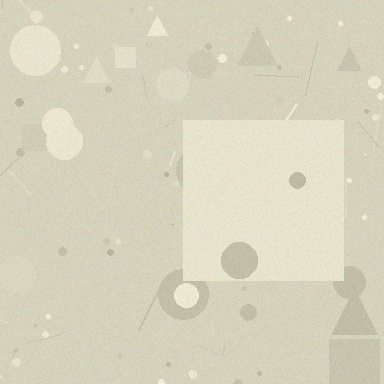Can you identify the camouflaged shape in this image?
The camouflaged shape is a square.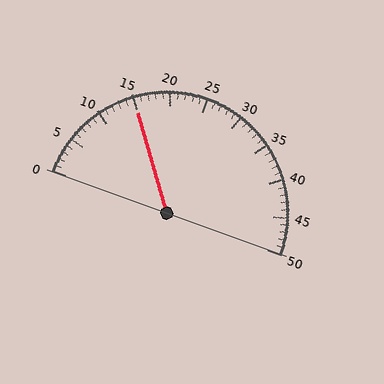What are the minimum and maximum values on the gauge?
The gauge ranges from 0 to 50.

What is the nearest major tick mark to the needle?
The nearest major tick mark is 15.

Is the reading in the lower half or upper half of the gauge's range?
The reading is in the lower half of the range (0 to 50).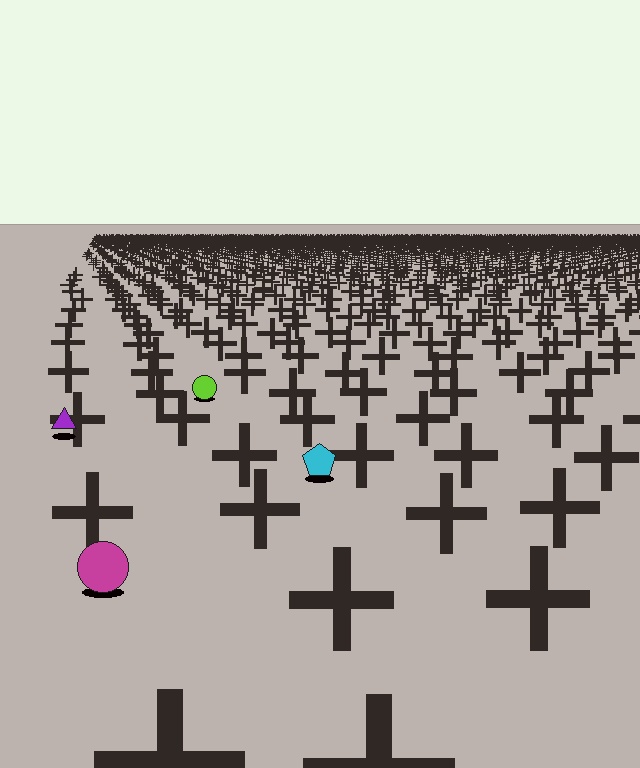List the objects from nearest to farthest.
From nearest to farthest: the magenta circle, the cyan pentagon, the purple triangle, the lime circle.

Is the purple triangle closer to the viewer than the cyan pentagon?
No. The cyan pentagon is closer — you can tell from the texture gradient: the ground texture is coarser near it.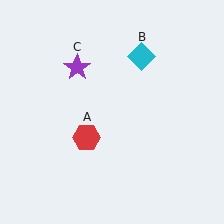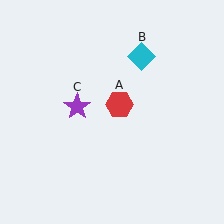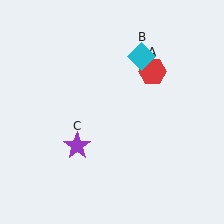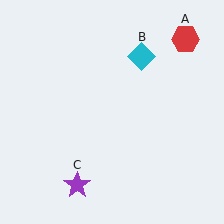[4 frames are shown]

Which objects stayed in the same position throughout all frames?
Cyan diamond (object B) remained stationary.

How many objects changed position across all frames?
2 objects changed position: red hexagon (object A), purple star (object C).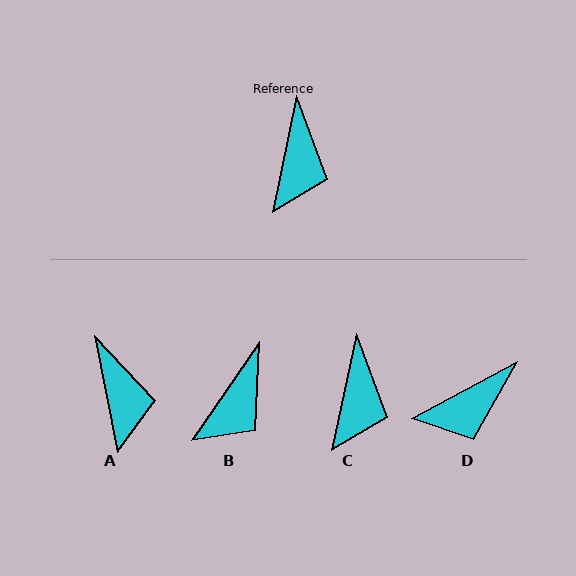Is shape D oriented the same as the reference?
No, it is off by about 50 degrees.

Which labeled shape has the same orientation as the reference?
C.